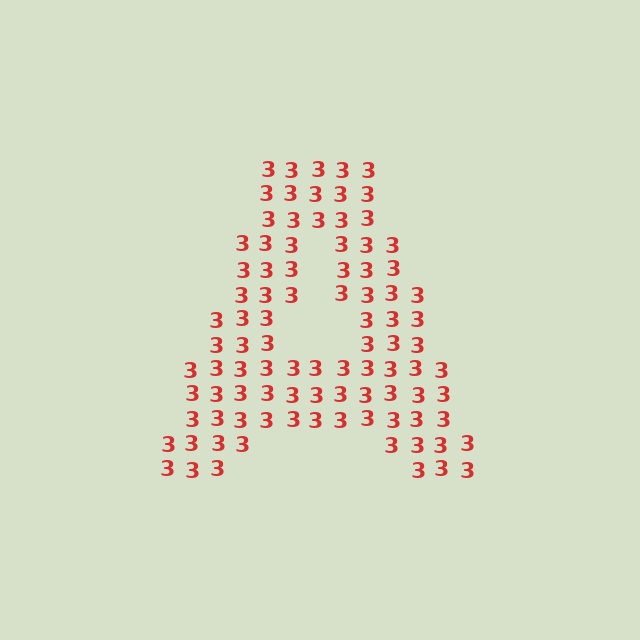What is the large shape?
The large shape is the letter A.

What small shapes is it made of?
It is made of small digit 3's.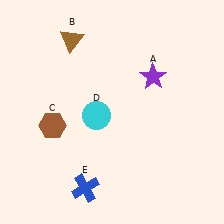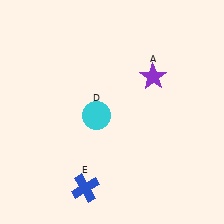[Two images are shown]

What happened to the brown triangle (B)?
The brown triangle (B) was removed in Image 2. It was in the top-left area of Image 1.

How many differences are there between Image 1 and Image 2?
There are 2 differences between the two images.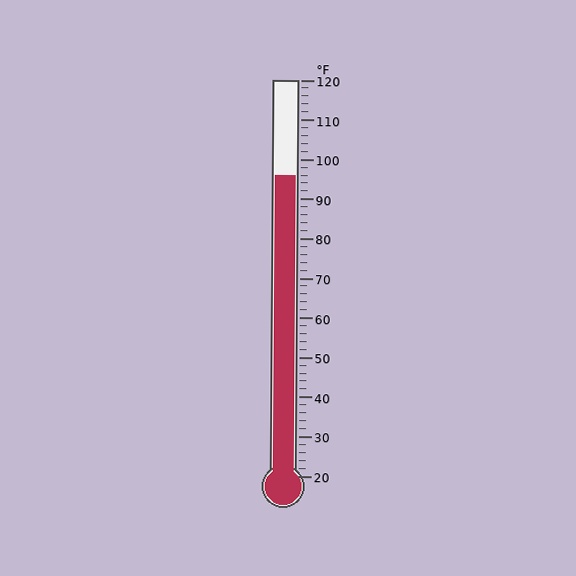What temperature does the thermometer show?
The thermometer shows approximately 96°F.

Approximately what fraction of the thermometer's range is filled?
The thermometer is filled to approximately 75% of its range.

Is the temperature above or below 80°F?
The temperature is above 80°F.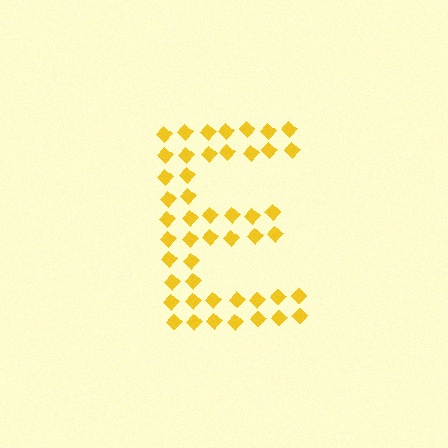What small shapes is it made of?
It is made of small diamonds.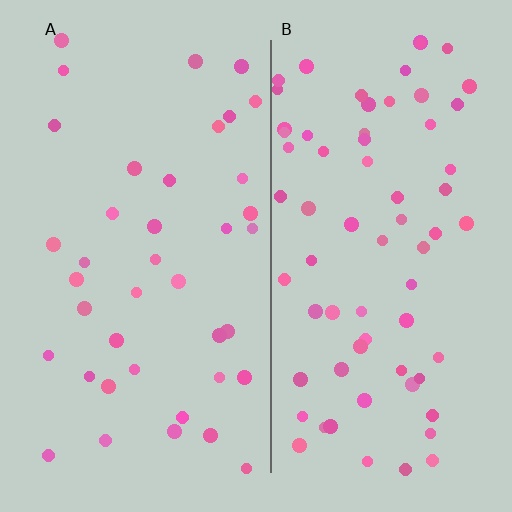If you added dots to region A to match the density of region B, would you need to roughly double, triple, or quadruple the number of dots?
Approximately double.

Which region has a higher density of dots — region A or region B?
B (the right).